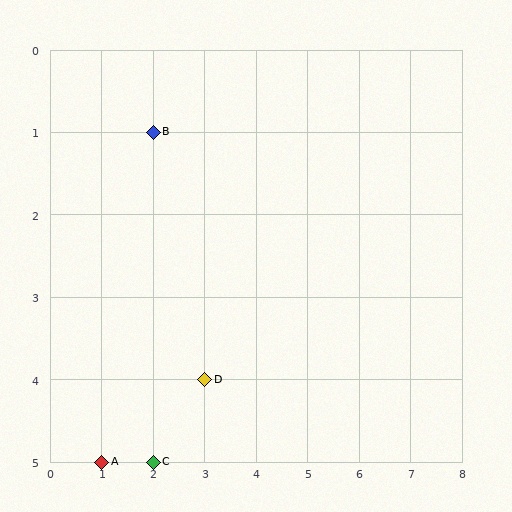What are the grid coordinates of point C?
Point C is at grid coordinates (2, 5).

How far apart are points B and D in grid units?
Points B and D are 1 column and 3 rows apart (about 3.2 grid units diagonally).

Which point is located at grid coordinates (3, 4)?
Point D is at (3, 4).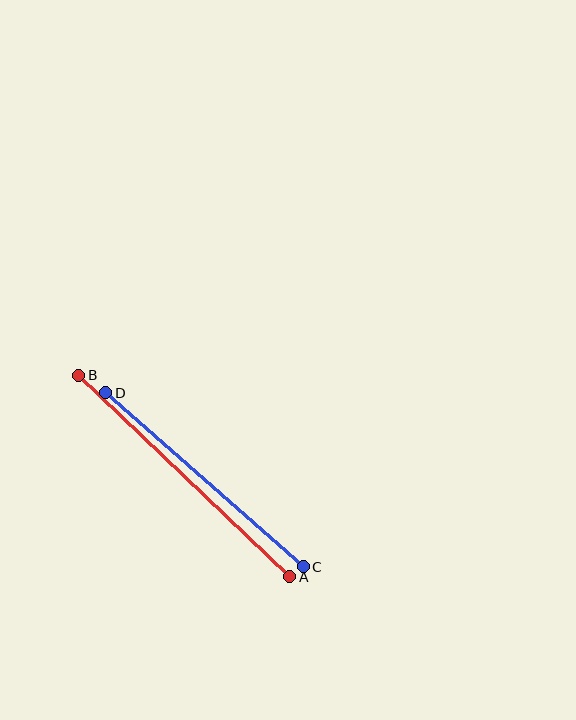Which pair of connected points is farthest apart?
Points A and B are farthest apart.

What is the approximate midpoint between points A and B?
The midpoint is at approximately (184, 476) pixels.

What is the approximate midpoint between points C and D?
The midpoint is at approximately (204, 480) pixels.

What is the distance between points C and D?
The distance is approximately 263 pixels.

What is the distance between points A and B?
The distance is approximately 292 pixels.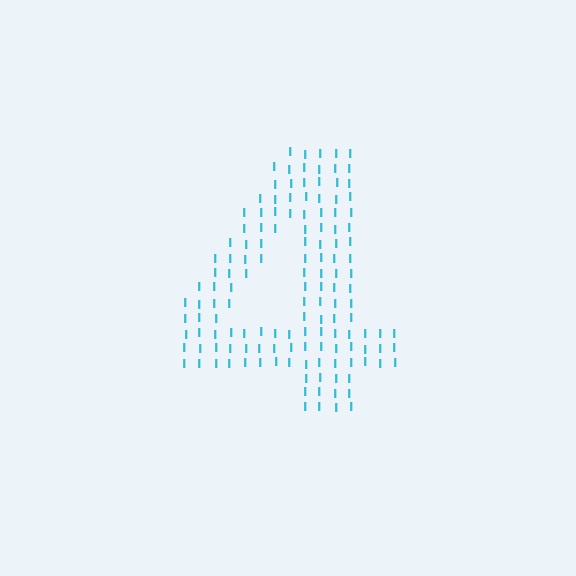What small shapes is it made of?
It is made of small letter I's.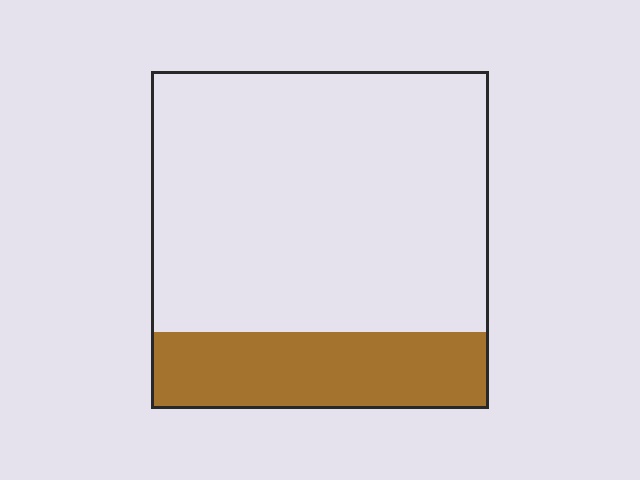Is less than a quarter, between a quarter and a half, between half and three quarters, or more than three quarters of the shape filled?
Less than a quarter.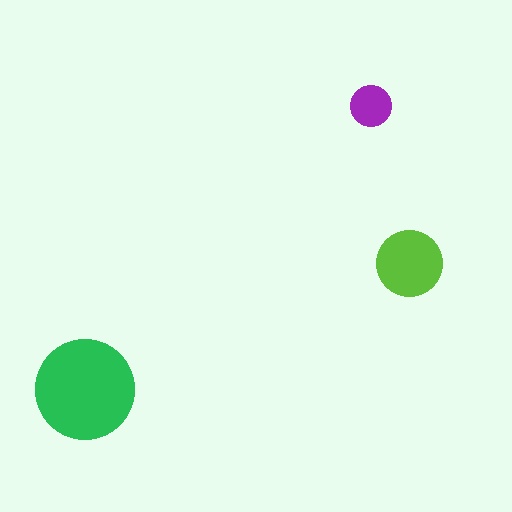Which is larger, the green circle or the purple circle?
The green one.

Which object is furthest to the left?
The green circle is leftmost.